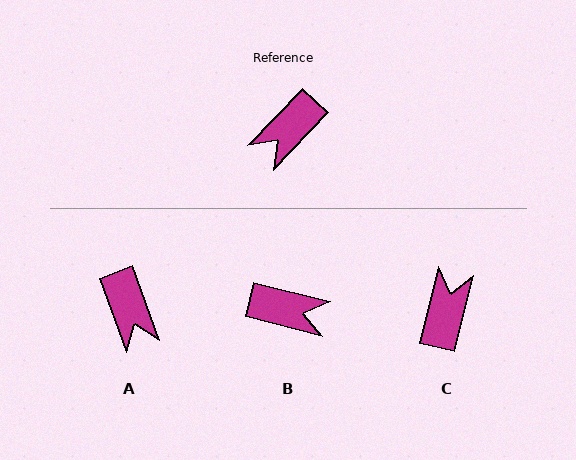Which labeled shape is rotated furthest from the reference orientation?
C, about 150 degrees away.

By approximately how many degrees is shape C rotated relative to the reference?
Approximately 150 degrees clockwise.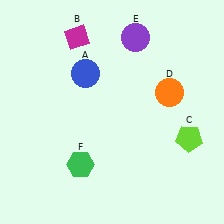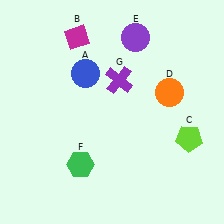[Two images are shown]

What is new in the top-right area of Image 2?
A purple cross (G) was added in the top-right area of Image 2.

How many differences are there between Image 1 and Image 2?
There is 1 difference between the two images.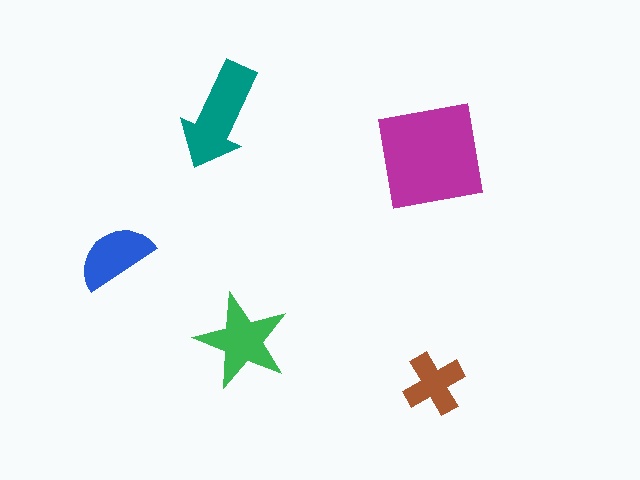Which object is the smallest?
The brown cross.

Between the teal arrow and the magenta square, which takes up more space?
The magenta square.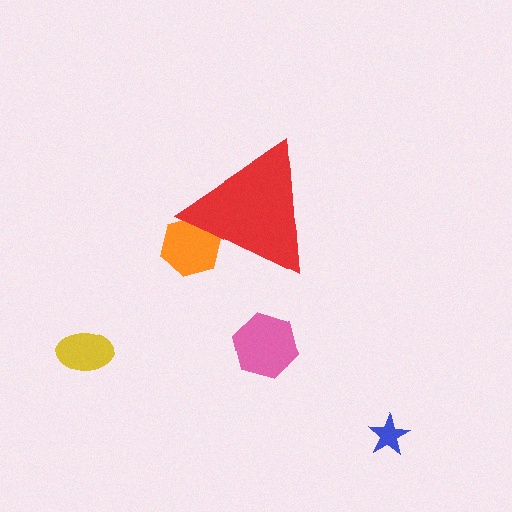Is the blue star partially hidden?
No, the blue star is fully visible.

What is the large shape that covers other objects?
A red triangle.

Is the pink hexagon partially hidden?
No, the pink hexagon is fully visible.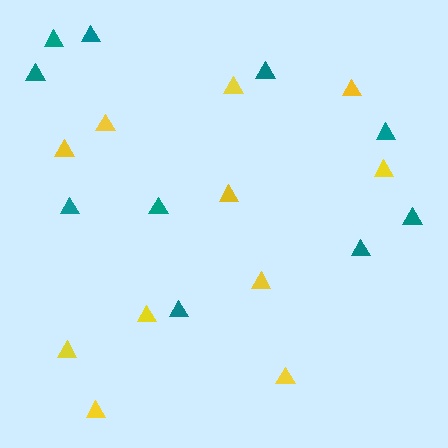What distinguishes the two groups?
There are 2 groups: one group of yellow triangles (11) and one group of teal triangles (10).